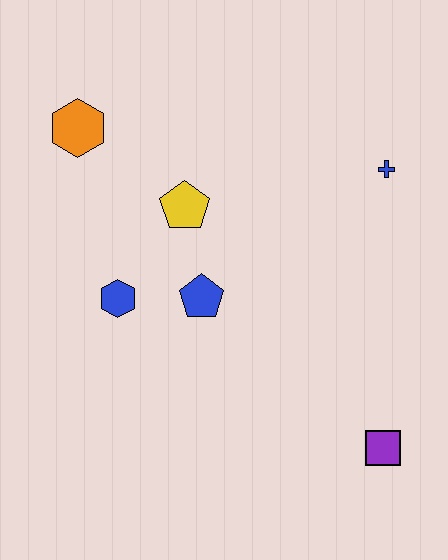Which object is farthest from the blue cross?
The orange hexagon is farthest from the blue cross.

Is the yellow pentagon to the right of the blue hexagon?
Yes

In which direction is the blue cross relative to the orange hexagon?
The blue cross is to the right of the orange hexagon.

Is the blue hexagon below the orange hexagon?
Yes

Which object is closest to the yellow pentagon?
The blue pentagon is closest to the yellow pentagon.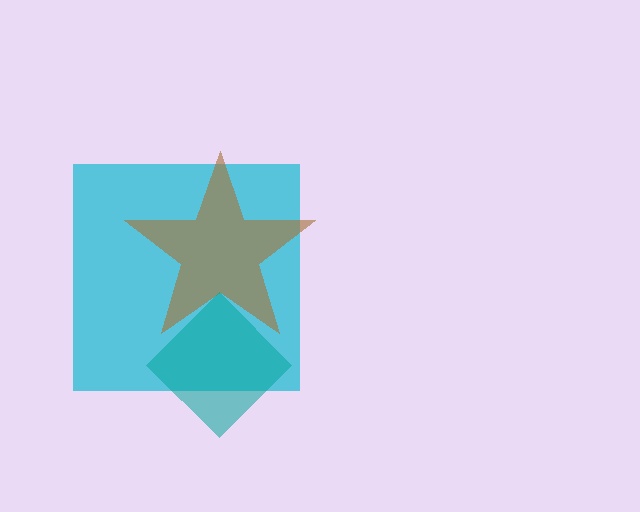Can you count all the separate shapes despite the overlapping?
Yes, there are 3 separate shapes.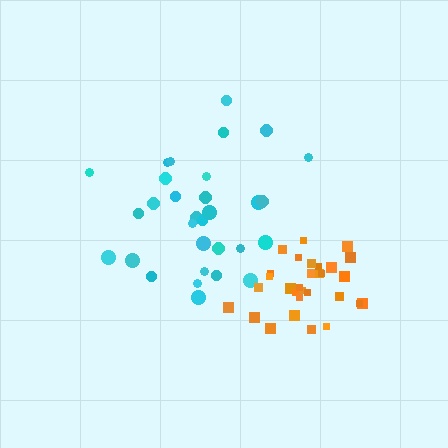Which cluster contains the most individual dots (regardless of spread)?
Cyan (31).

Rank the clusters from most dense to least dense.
orange, cyan.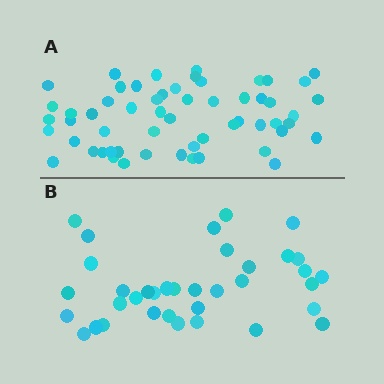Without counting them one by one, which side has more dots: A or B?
Region A (the top region) has more dots.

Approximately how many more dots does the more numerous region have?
Region A has approximately 20 more dots than region B.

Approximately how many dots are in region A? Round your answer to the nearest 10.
About 60 dots. (The exact count is 57, which rounds to 60.)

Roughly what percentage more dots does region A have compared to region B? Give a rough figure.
About 60% more.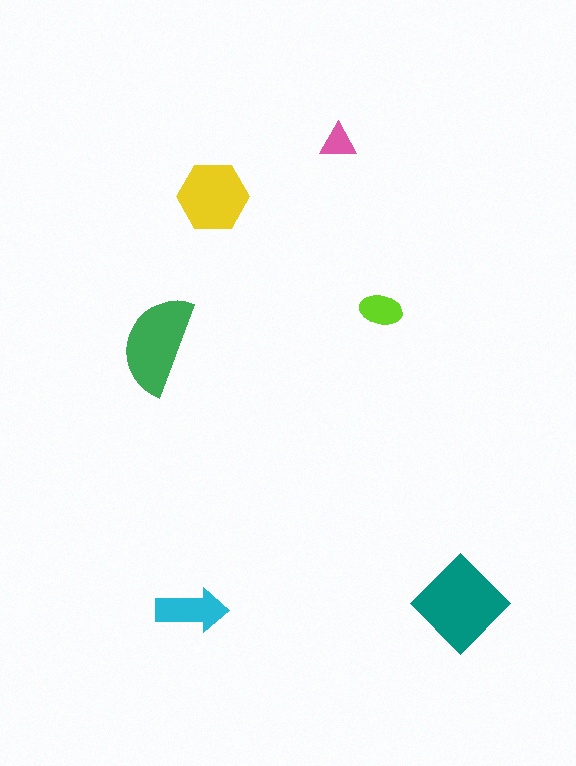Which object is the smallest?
The pink triangle.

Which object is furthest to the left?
The green semicircle is leftmost.